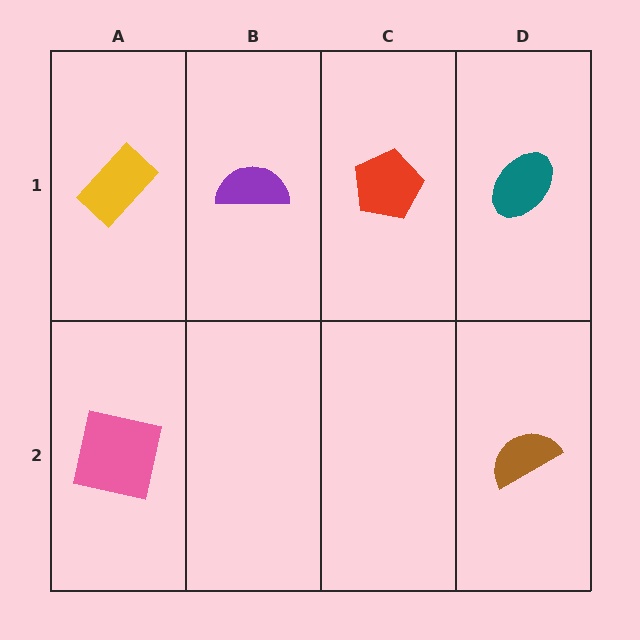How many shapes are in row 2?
2 shapes.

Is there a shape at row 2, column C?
No, that cell is empty.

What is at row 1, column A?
A yellow rectangle.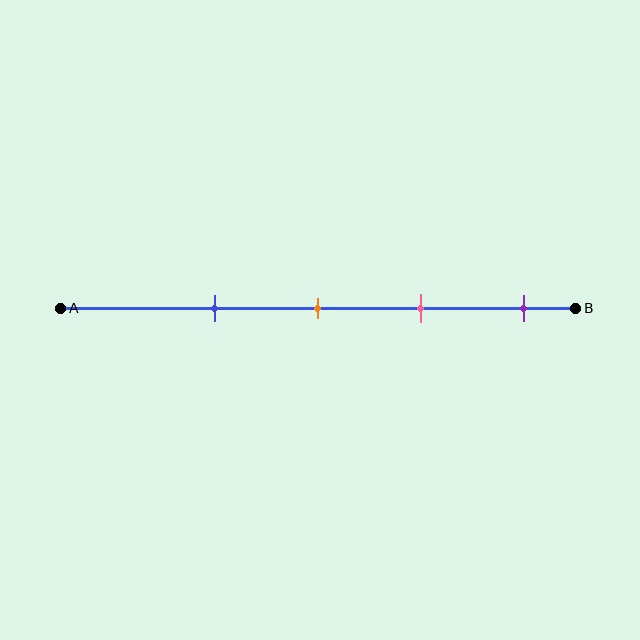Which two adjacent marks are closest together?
The orange and pink marks are the closest adjacent pair.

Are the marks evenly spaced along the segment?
Yes, the marks are approximately evenly spaced.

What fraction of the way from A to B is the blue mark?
The blue mark is approximately 30% (0.3) of the way from A to B.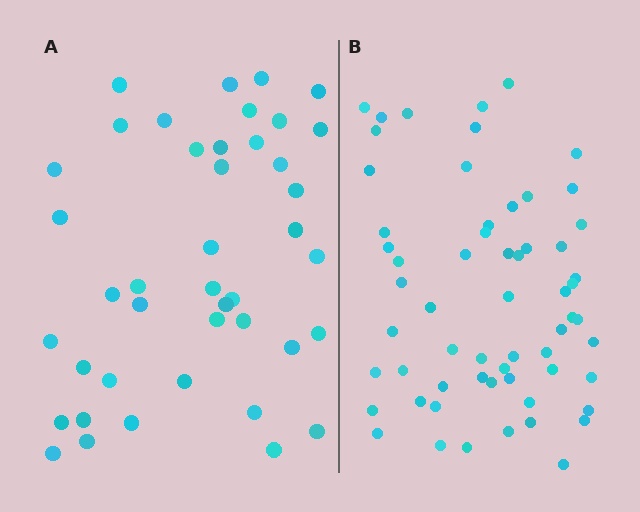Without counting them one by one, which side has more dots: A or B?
Region B (the right region) has more dots.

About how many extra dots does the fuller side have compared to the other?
Region B has approximately 20 more dots than region A.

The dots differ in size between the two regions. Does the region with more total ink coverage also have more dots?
No. Region A has more total ink coverage because its dots are larger, but region B actually contains more individual dots. Total area can be misleading — the number of items is what matters here.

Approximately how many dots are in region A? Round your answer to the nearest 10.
About 40 dots. (The exact count is 42, which rounds to 40.)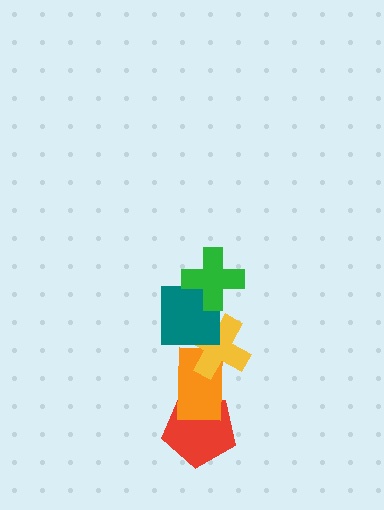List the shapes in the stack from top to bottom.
From top to bottom: the green cross, the teal square, the yellow cross, the orange rectangle, the red pentagon.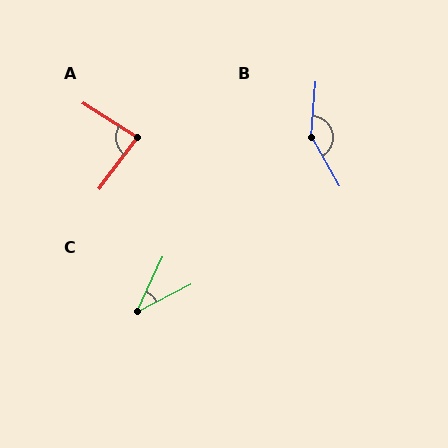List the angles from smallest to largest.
C (38°), A (85°), B (145°).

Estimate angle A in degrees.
Approximately 85 degrees.